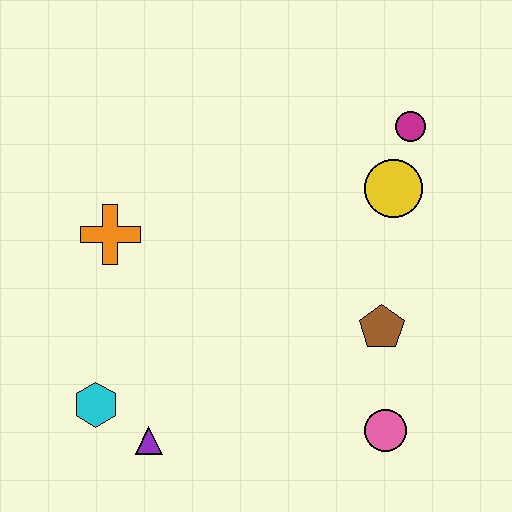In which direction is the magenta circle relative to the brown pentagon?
The magenta circle is above the brown pentagon.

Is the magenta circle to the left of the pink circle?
No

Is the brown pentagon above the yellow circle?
No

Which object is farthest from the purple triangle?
The magenta circle is farthest from the purple triangle.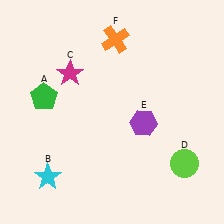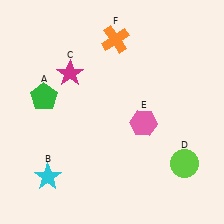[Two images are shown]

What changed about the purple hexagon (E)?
In Image 1, E is purple. In Image 2, it changed to pink.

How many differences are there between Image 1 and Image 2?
There is 1 difference between the two images.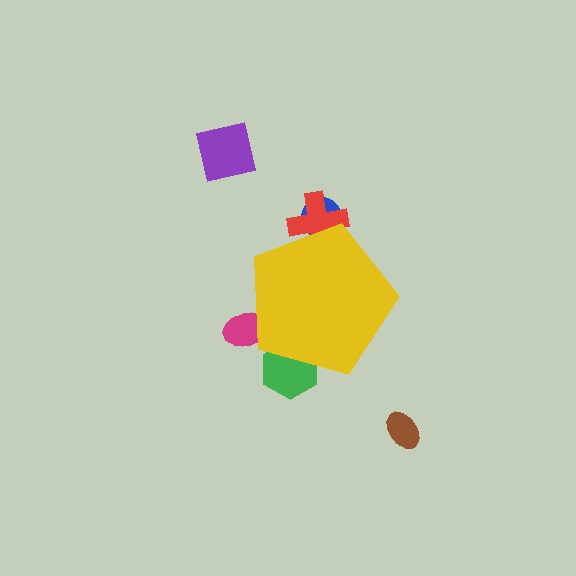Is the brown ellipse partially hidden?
No, the brown ellipse is fully visible.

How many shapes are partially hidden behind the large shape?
4 shapes are partially hidden.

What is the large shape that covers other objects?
A yellow pentagon.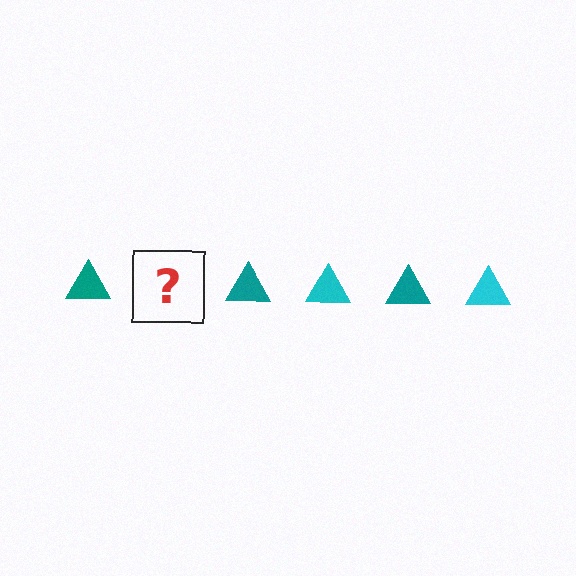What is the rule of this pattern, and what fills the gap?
The rule is that the pattern cycles through teal, cyan triangles. The gap should be filled with a cyan triangle.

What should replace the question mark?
The question mark should be replaced with a cyan triangle.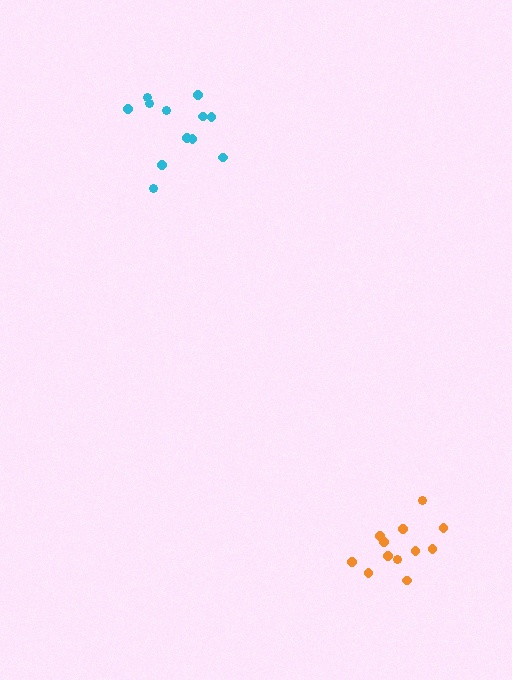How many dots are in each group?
Group 1: 12 dots, Group 2: 12 dots (24 total).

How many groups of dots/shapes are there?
There are 2 groups.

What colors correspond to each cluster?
The clusters are colored: cyan, orange.